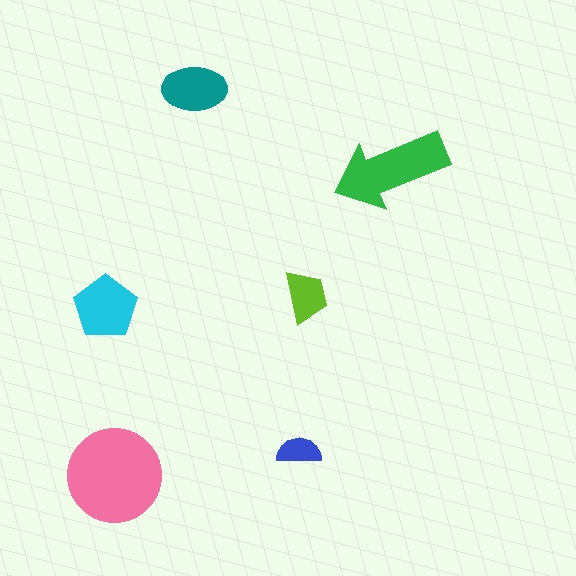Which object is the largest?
The pink circle.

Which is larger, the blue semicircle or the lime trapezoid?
The lime trapezoid.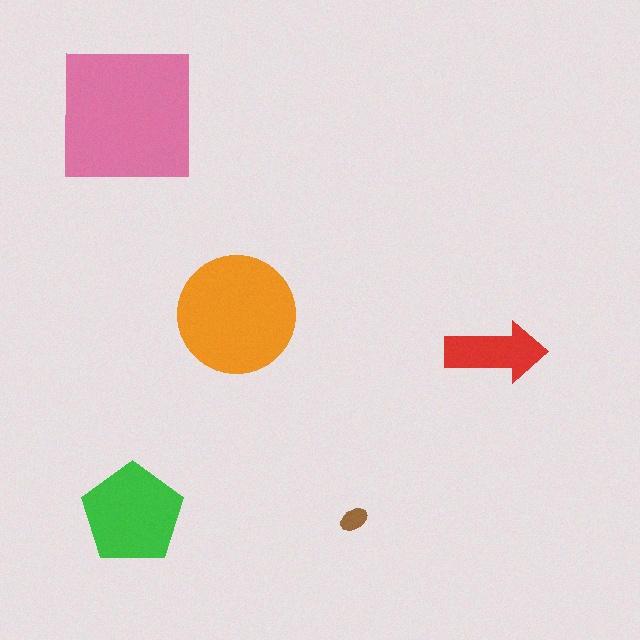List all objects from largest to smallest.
The pink square, the orange circle, the green pentagon, the red arrow, the brown ellipse.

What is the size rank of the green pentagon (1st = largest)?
3rd.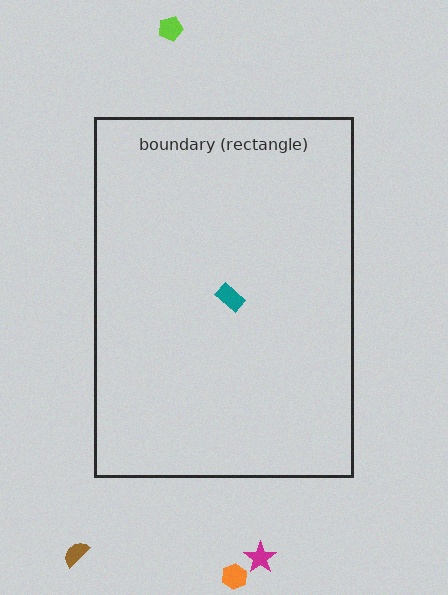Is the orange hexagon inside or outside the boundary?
Outside.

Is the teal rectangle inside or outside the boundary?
Inside.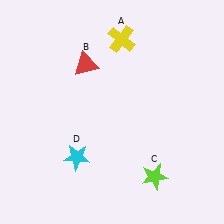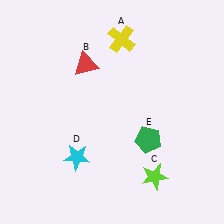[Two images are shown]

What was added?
A green pentagon (E) was added in Image 2.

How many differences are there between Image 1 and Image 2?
There is 1 difference between the two images.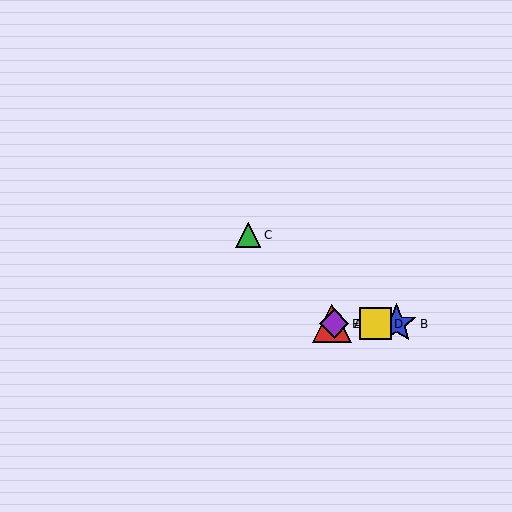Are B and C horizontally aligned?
No, B is at y≈324 and C is at y≈235.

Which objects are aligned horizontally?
Objects A, B, D, E are aligned horizontally.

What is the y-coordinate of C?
Object C is at y≈235.